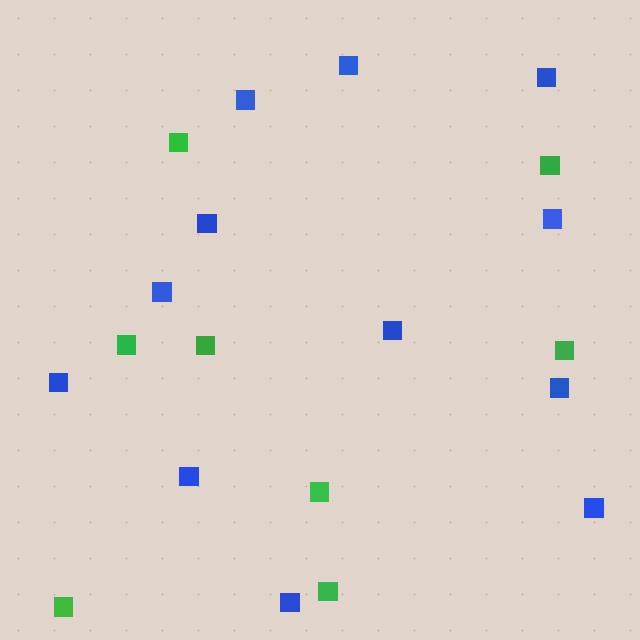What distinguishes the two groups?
There are 2 groups: one group of green squares (8) and one group of blue squares (12).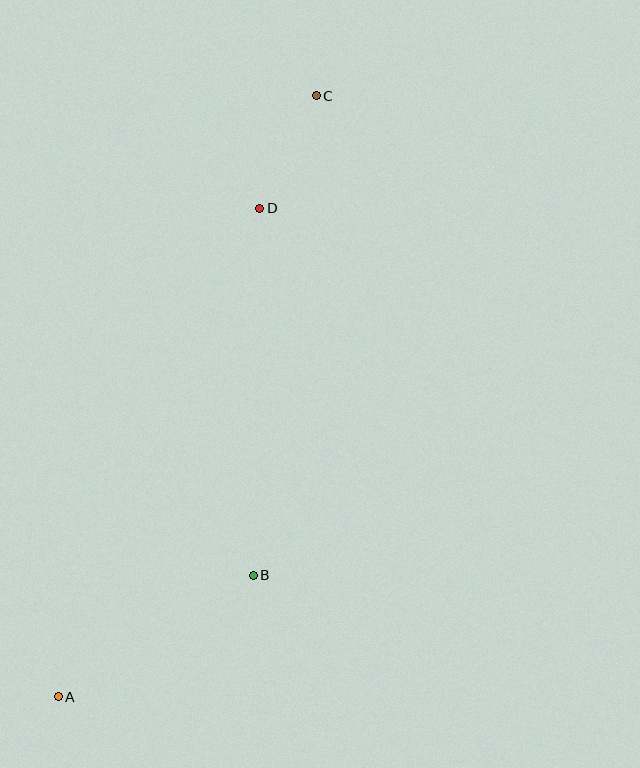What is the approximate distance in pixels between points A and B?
The distance between A and B is approximately 230 pixels.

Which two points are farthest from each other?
Points A and C are farthest from each other.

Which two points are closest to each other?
Points C and D are closest to each other.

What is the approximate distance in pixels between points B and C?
The distance between B and C is approximately 484 pixels.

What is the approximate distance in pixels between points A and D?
The distance between A and D is approximately 528 pixels.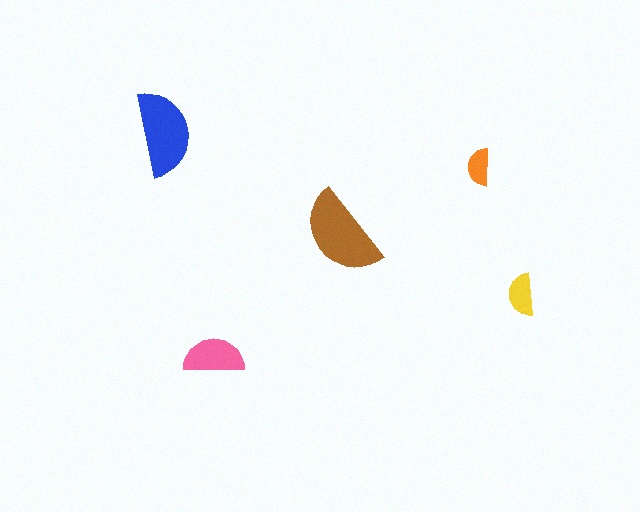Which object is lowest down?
The pink semicircle is bottommost.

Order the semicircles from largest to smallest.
the brown one, the blue one, the pink one, the yellow one, the orange one.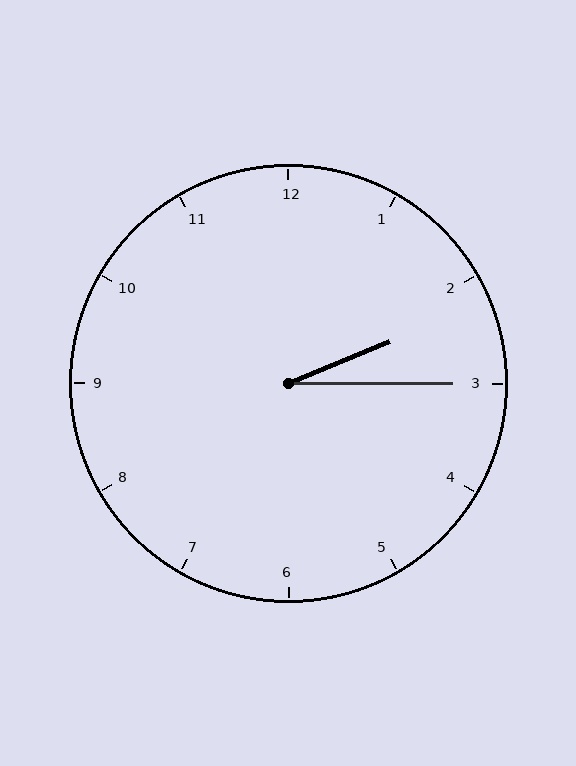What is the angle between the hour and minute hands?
Approximately 22 degrees.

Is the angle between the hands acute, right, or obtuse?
It is acute.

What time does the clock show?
2:15.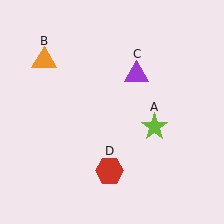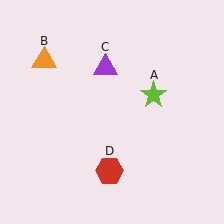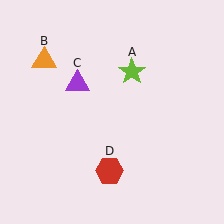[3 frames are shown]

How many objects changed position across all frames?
2 objects changed position: lime star (object A), purple triangle (object C).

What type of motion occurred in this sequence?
The lime star (object A), purple triangle (object C) rotated counterclockwise around the center of the scene.